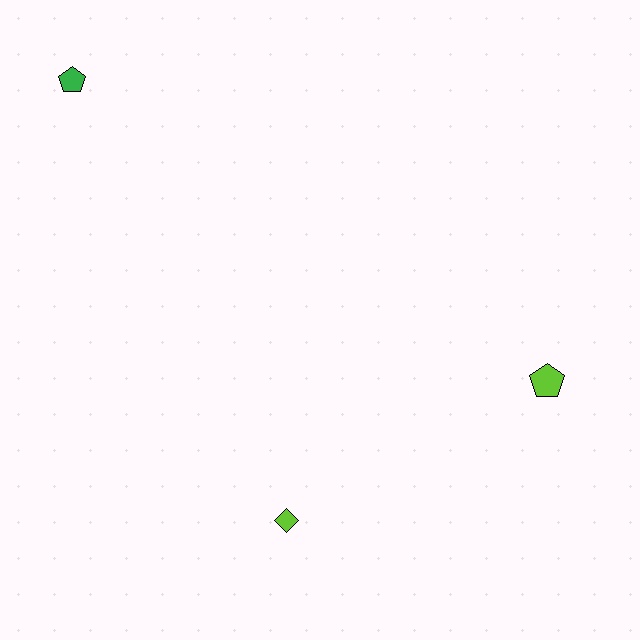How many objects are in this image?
There are 3 objects.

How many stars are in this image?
There are no stars.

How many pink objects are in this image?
There are no pink objects.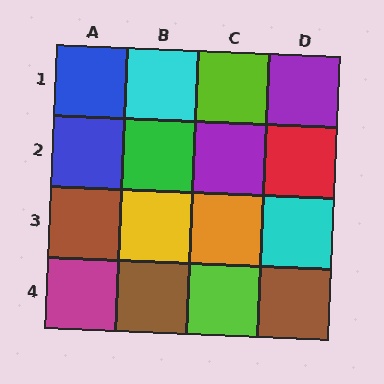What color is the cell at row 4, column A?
Magenta.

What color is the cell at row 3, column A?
Brown.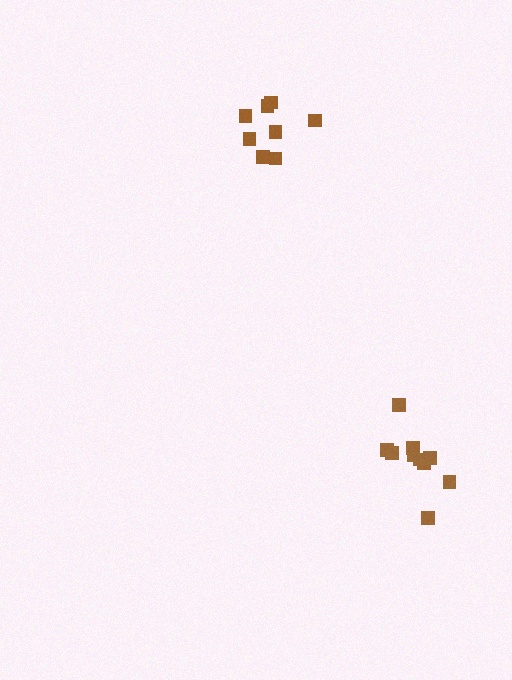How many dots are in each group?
Group 1: 10 dots, Group 2: 8 dots (18 total).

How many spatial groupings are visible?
There are 2 spatial groupings.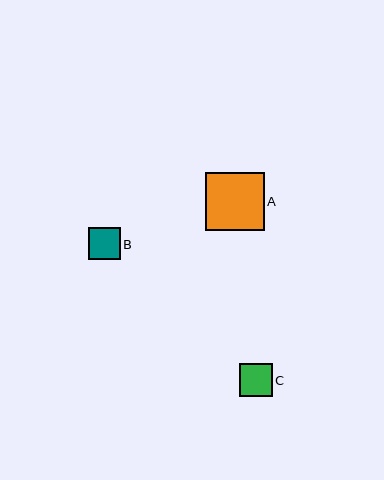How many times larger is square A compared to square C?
Square A is approximately 1.8 times the size of square C.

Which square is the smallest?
Square B is the smallest with a size of approximately 31 pixels.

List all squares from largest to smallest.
From largest to smallest: A, C, B.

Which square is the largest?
Square A is the largest with a size of approximately 59 pixels.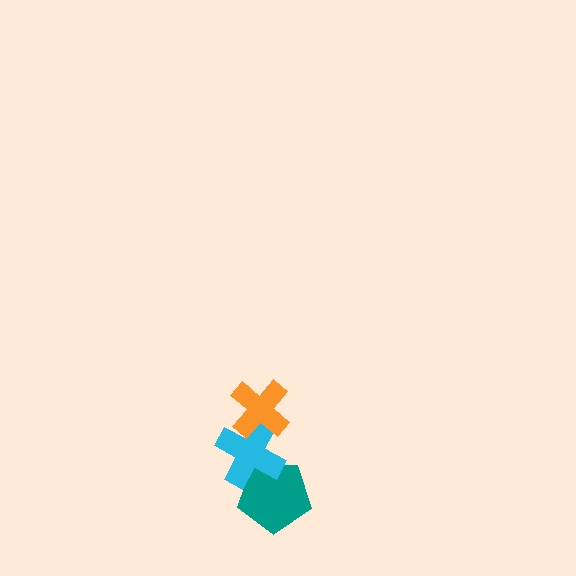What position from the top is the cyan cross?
The cyan cross is 2nd from the top.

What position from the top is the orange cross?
The orange cross is 1st from the top.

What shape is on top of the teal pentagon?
The cyan cross is on top of the teal pentagon.